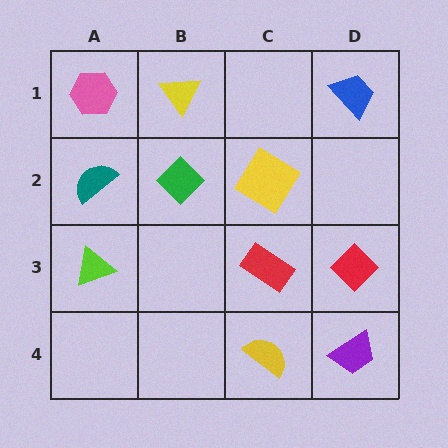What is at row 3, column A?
A lime triangle.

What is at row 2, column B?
A green diamond.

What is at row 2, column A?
A teal semicircle.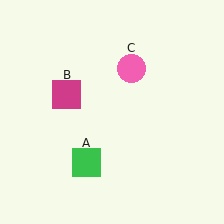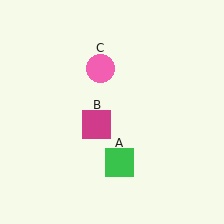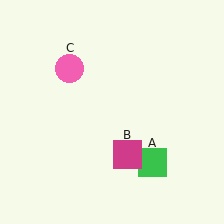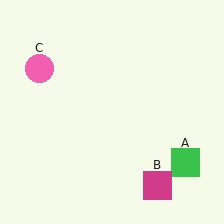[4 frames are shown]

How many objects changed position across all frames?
3 objects changed position: green square (object A), magenta square (object B), pink circle (object C).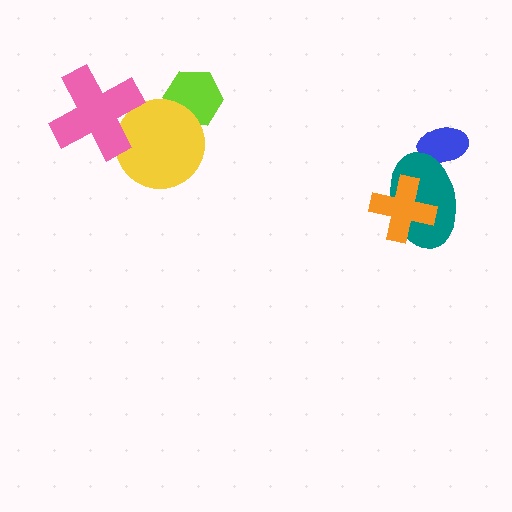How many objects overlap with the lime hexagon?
1 object overlaps with the lime hexagon.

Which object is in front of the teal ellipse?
The orange cross is in front of the teal ellipse.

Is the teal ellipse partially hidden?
Yes, it is partially covered by another shape.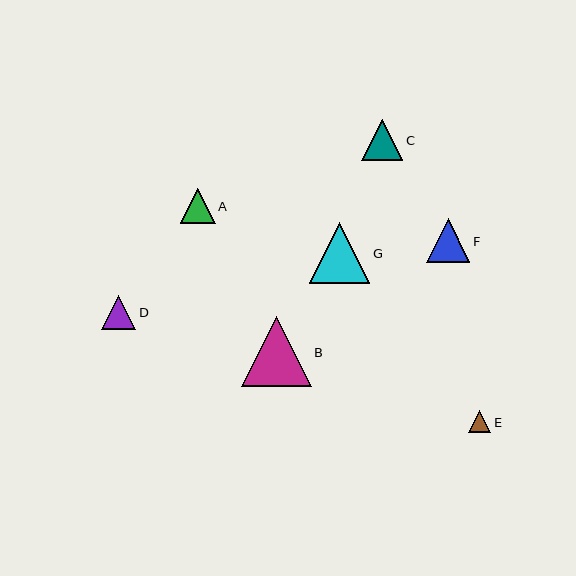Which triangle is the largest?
Triangle B is the largest with a size of approximately 70 pixels.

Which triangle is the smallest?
Triangle E is the smallest with a size of approximately 22 pixels.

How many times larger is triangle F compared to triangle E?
Triangle F is approximately 2.0 times the size of triangle E.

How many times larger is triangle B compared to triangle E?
Triangle B is approximately 3.1 times the size of triangle E.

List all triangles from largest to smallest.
From largest to smallest: B, G, F, C, A, D, E.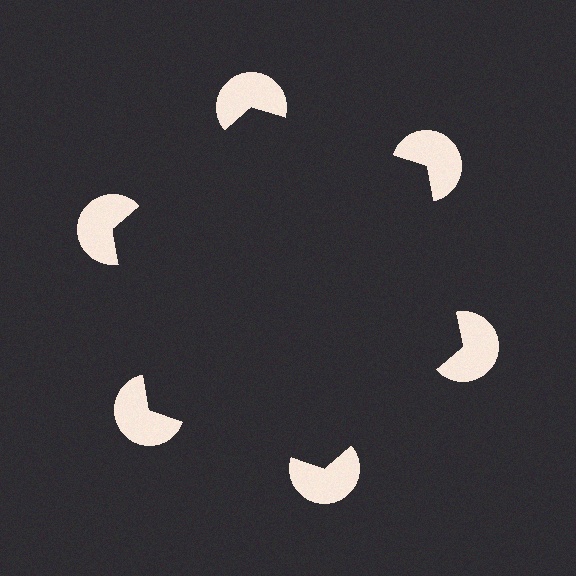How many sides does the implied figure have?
6 sides.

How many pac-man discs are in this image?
There are 6 — one at each vertex of the illusory hexagon.